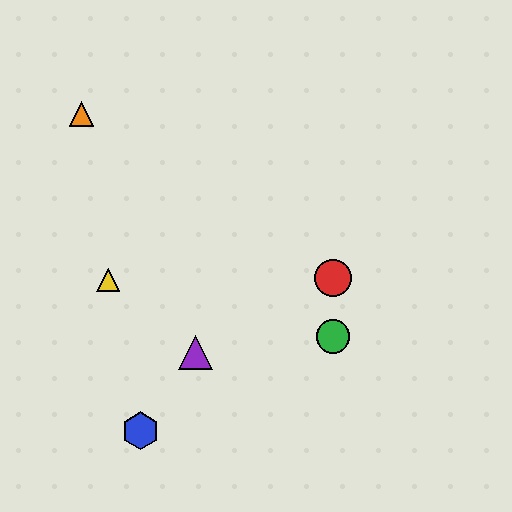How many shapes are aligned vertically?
2 shapes (the red circle, the green circle) are aligned vertically.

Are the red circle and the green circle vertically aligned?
Yes, both are at x≈333.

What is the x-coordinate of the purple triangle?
The purple triangle is at x≈196.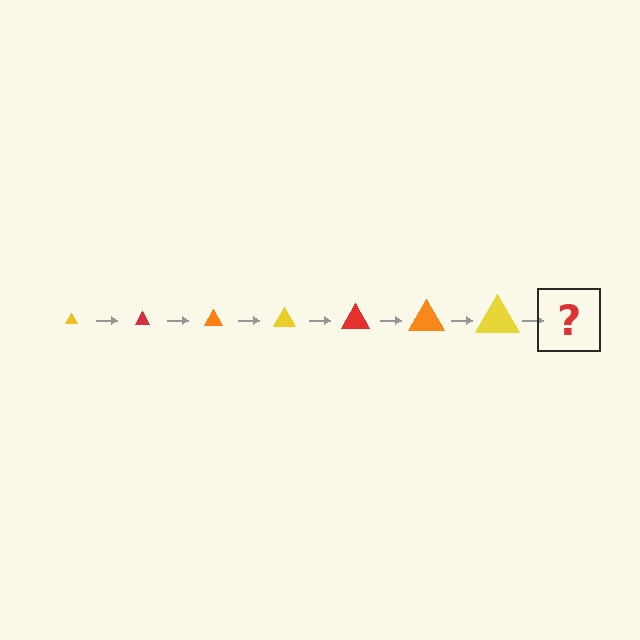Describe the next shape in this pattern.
It should be a red triangle, larger than the previous one.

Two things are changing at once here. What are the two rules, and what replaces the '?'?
The two rules are that the triangle grows larger each step and the color cycles through yellow, red, and orange. The '?' should be a red triangle, larger than the previous one.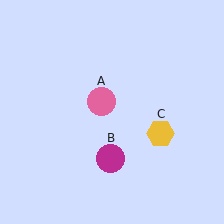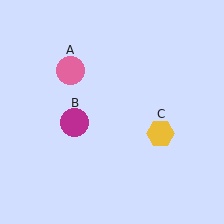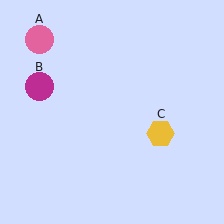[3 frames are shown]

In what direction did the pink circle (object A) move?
The pink circle (object A) moved up and to the left.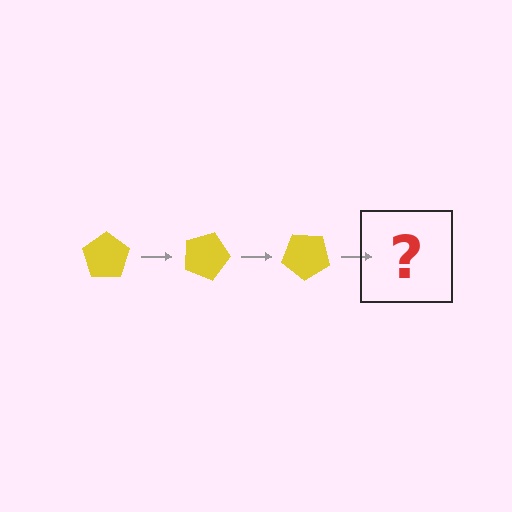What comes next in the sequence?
The next element should be a yellow pentagon rotated 60 degrees.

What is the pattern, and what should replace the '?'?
The pattern is that the pentagon rotates 20 degrees each step. The '?' should be a yellow pentagon rotated 60 degrees.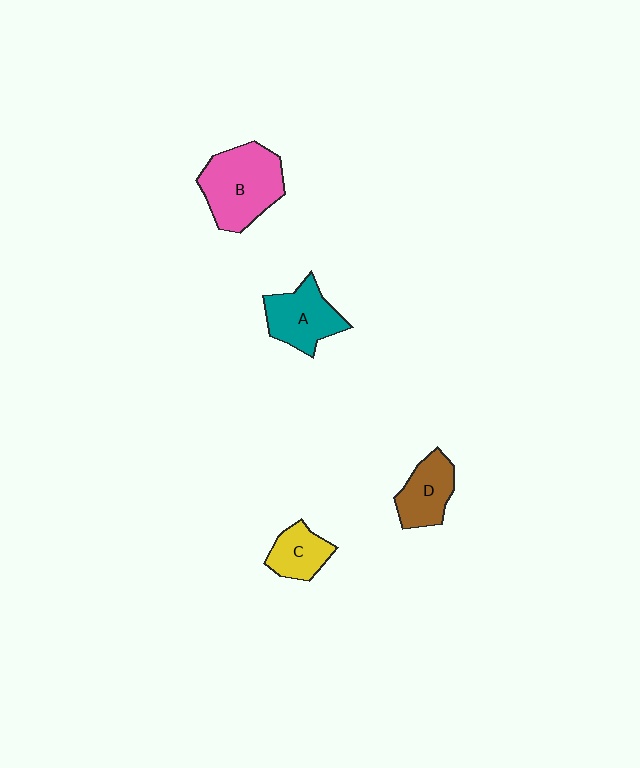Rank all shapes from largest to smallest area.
From largest to smallest: B (pink), A (teal), D (brown), C (yellow).